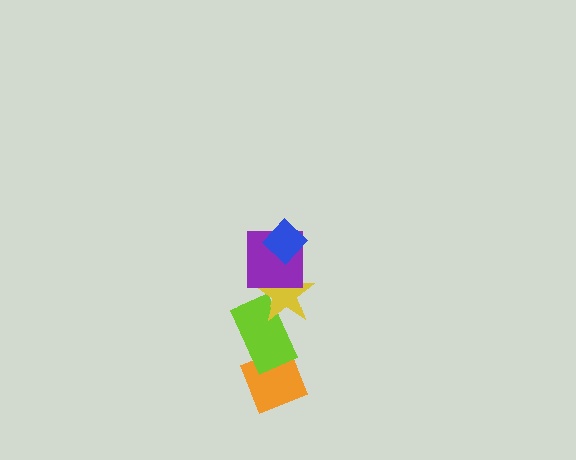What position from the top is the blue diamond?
The blue diamond is 1st from the top.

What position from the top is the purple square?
The purple square is 2nd from the top.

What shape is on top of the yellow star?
The purple square is on top of the yellow star.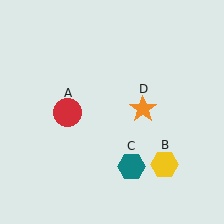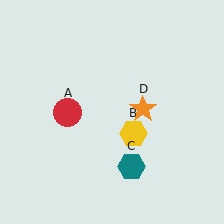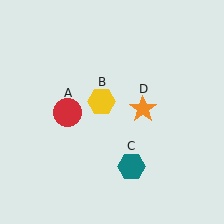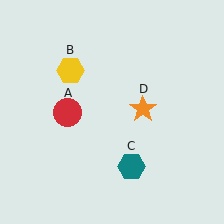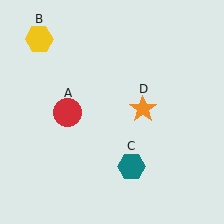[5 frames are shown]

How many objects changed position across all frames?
1 object changed position: yellow hexagon (object B).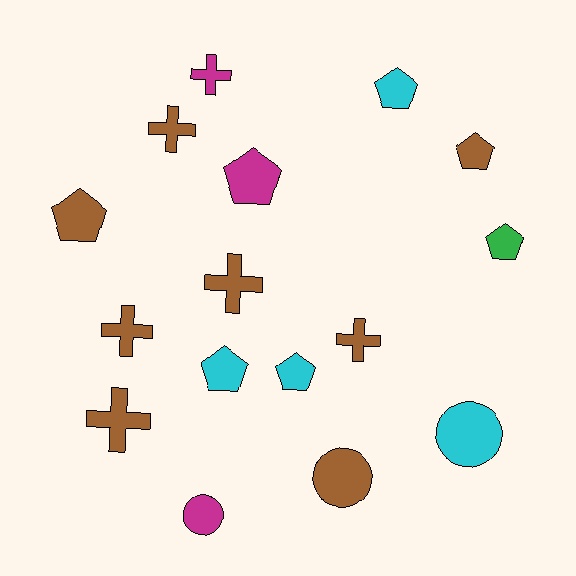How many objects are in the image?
There are 16 objects.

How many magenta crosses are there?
There is 1 magenta cross.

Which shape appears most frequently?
Pentagon, with 7 objects.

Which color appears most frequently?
Brown, with 8 objects.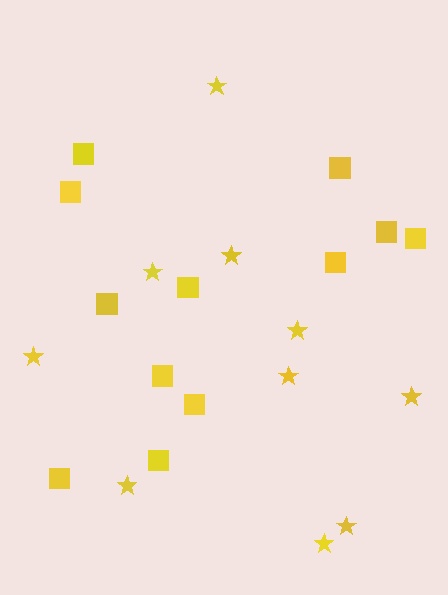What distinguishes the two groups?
There are 2 groups: one group of squares (12) and one group of stars (10).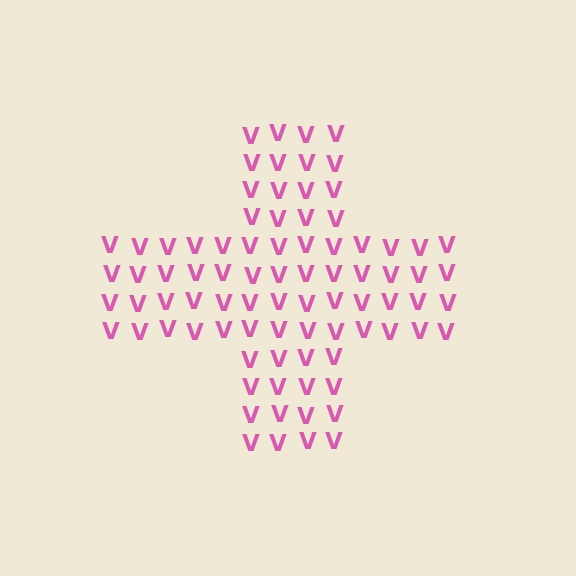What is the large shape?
The large shape is a cross.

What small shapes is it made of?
It is made of small letter V's.